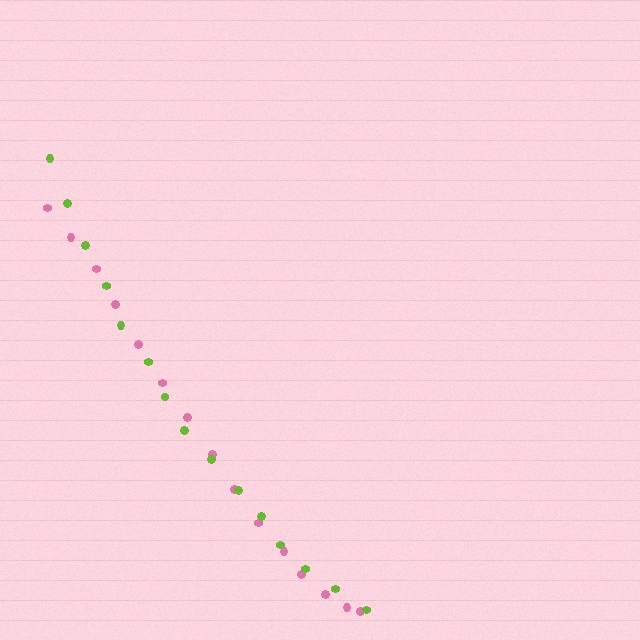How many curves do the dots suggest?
There are 2 distinct paths.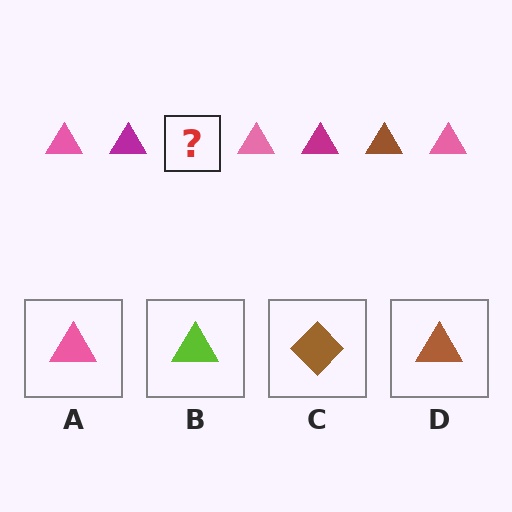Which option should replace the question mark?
Option D.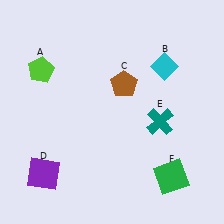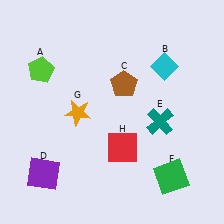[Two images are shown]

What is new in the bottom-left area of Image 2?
An orange star (G) was added in the bottom-left area of Image 2.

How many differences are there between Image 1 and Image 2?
There are 2 differences between the two images.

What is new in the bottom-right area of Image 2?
A red square (H) was added in the bottom-right area of Image 2.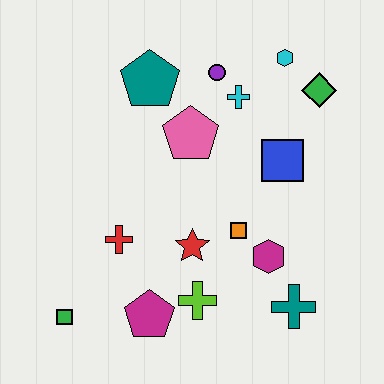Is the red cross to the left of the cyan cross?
Yes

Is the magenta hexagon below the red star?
Yes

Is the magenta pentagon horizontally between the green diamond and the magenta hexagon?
No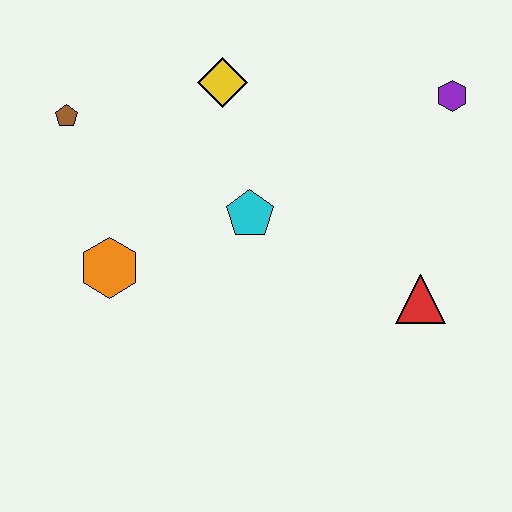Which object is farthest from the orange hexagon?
The purple hexagon is farthest from the orange hexagon.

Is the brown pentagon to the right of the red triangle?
No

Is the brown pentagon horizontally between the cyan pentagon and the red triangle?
No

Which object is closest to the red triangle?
The cyan pentagon is closest to the red triangle.